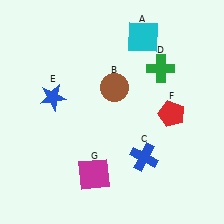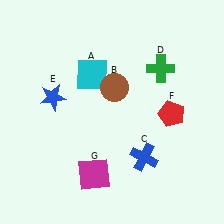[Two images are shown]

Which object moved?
The cyan square (A) moved left.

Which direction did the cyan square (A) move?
The cyan square (A) moved left.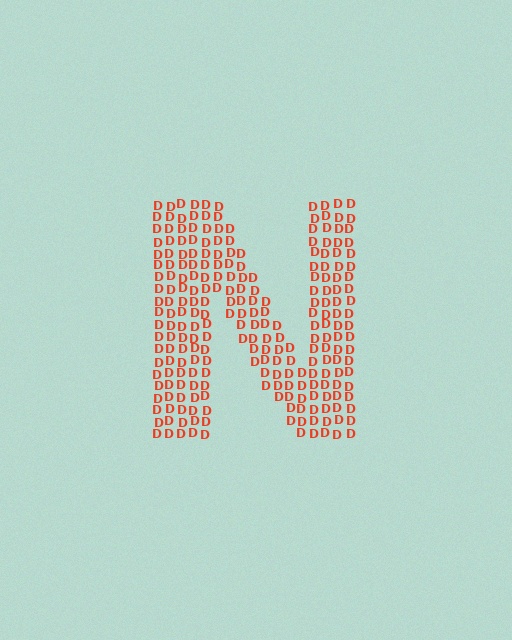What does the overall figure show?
The overall figure shows the letter N.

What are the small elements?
The small elements are letter D's.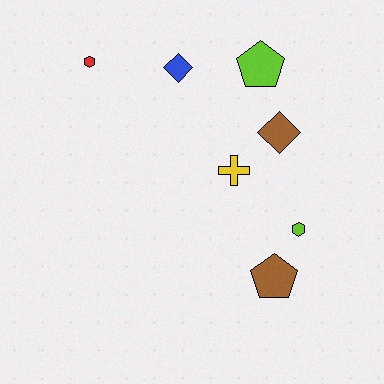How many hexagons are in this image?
There are 2 hexagons.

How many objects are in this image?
There are 7 objects.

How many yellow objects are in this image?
There is 1 yellow object.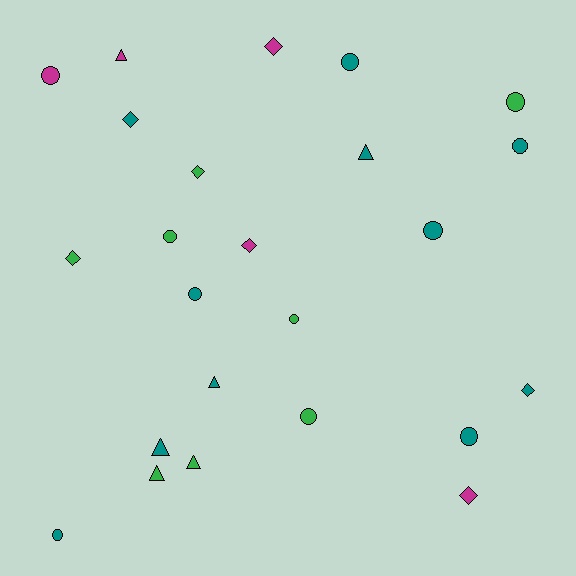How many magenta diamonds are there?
There are 3 magenta diamonds.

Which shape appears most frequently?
Circle, with 11 objects.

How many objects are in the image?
There are 24 objects.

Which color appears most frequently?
Teal, with 11 objects.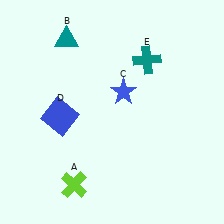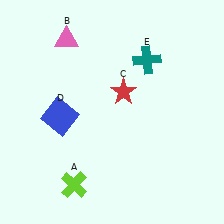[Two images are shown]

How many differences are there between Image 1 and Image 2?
There are 2 differences between the two images.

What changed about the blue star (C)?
In Image 1, C is blue. In Image 2, it changed to red.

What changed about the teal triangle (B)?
In Image 1, B is teal. In Image 2, it changed to pink.